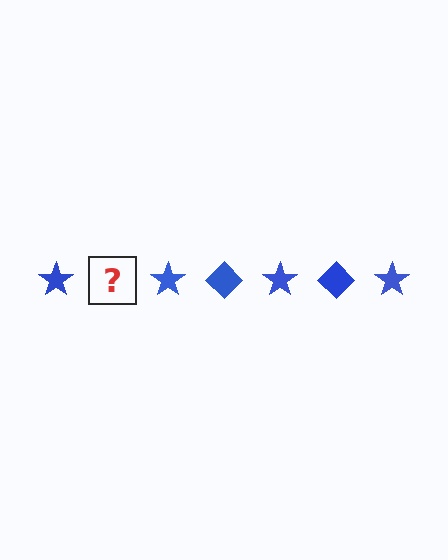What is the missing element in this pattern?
The missing element is a blue diamond.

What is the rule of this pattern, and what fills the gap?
The rule is that the pattern cycles through star, diamond shapes in blue. The gap should be filled with a blue diamond.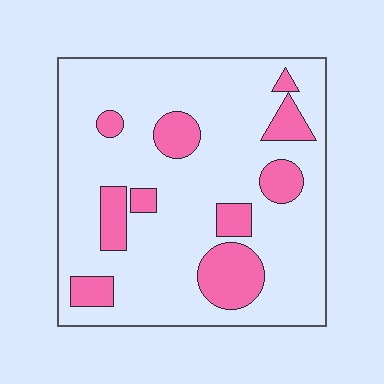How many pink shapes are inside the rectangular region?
10.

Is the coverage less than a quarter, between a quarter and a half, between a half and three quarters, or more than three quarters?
Less than a quarter.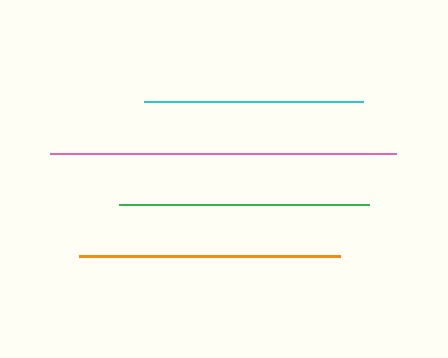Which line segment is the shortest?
The cyan line is the shortest at approximately 219 pixels.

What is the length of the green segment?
The green segment is approximately 250 pixels long.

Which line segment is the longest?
The pink line is the longest at approximately 346 pixels.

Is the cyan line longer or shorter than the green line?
The green line is longer than the cyan line.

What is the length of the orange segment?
The orange segment is approximately 262 pixels long.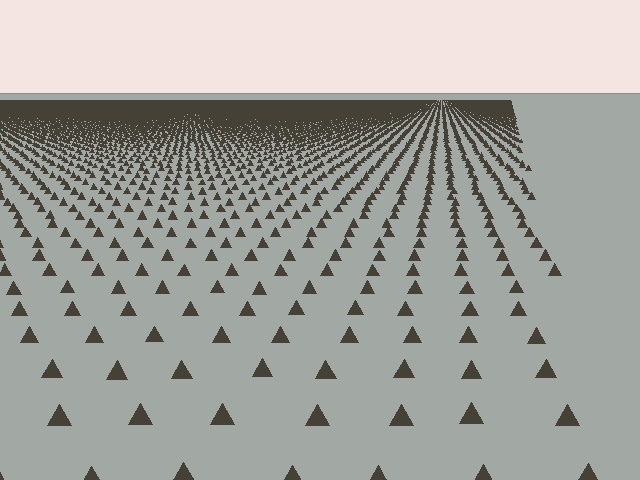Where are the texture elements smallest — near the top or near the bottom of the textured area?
Near the top.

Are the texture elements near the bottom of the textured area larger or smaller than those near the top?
Larger. Near the bottom, elements are closer to the viewer and appear at a bigger on-screen size.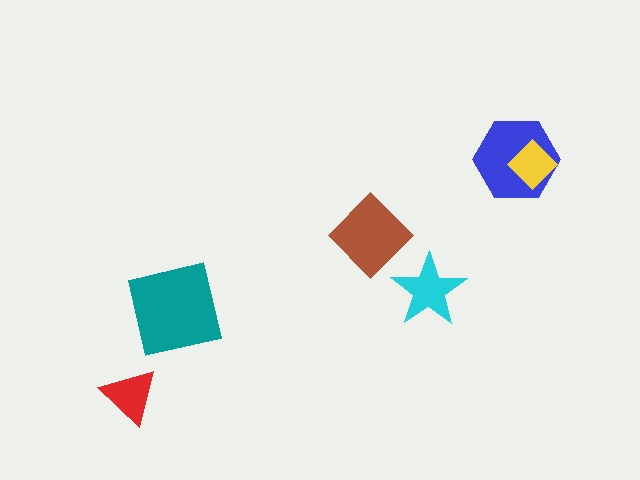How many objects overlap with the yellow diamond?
1 object overlaps with the yellow diamond.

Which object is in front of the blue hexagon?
The yellow diamond is in front of the blue hexagon.